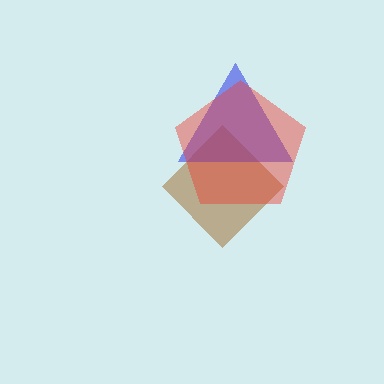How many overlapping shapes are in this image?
There are 3 overlapping shapes in the image.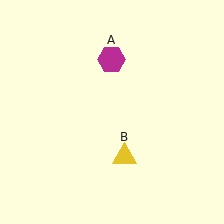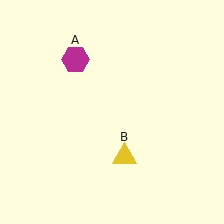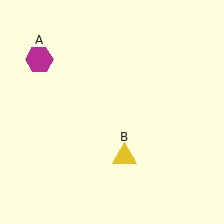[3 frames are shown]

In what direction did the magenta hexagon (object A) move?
The magenta hexagon (object A) moved left.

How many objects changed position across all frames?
1 object changed position: magenta hexagon (object A).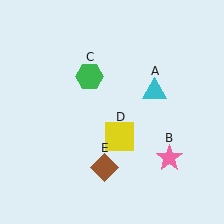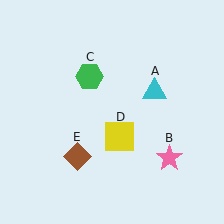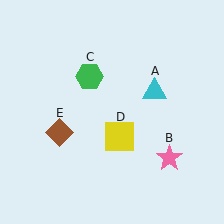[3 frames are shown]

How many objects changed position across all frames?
1 object changed position: brown diamond (object E).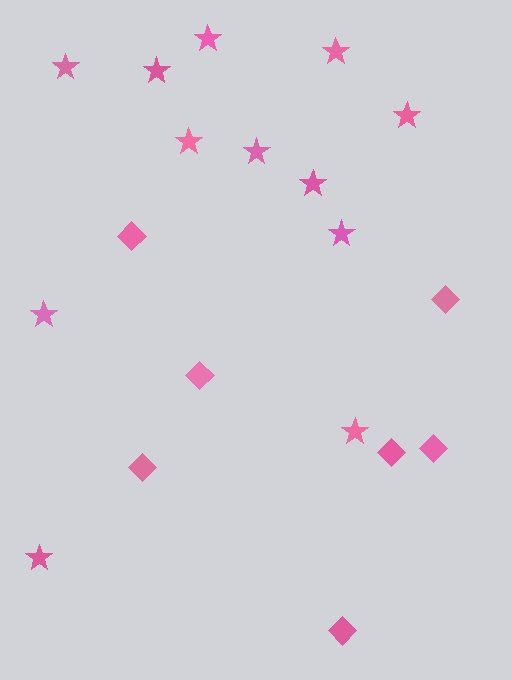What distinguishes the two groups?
There are 2 groups: one group of diamonds (7) and one group of stars (12).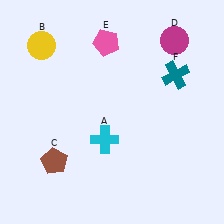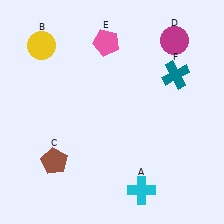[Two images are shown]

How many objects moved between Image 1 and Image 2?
1 object moved between the two images.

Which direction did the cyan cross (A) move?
The cyan cross (A) moved down.